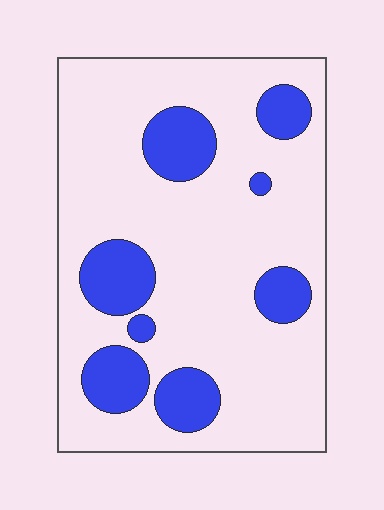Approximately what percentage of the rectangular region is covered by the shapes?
Approximately 20%.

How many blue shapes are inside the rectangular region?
8.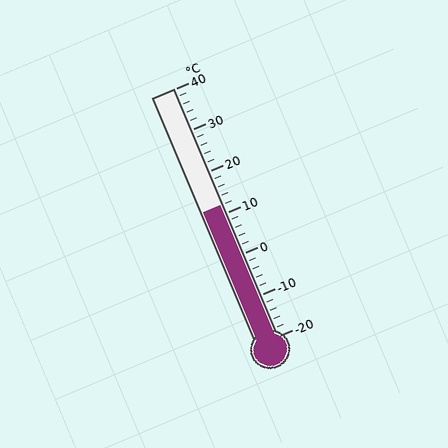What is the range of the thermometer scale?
The thermometer scale ranges from -20°C to 40°C.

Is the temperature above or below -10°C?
The temperature is above -10°C.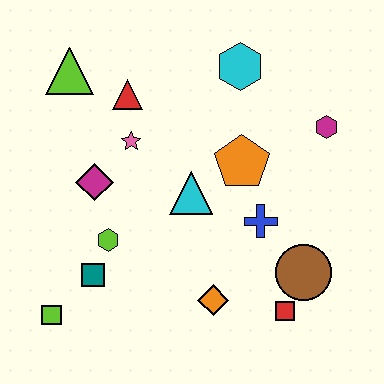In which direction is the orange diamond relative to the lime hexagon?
The orange diamond is to the right of the lime hexagon.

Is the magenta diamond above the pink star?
No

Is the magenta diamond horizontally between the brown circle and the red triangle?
No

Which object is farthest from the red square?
The lime triangle is farthest from the red square.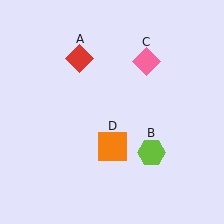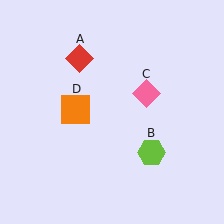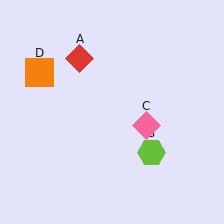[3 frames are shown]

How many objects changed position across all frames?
2 objects changed position: pink diamond (object C), orange square (object D).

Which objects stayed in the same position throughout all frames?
Red diamond (object A) and lime hexagon (object B) remained stationary.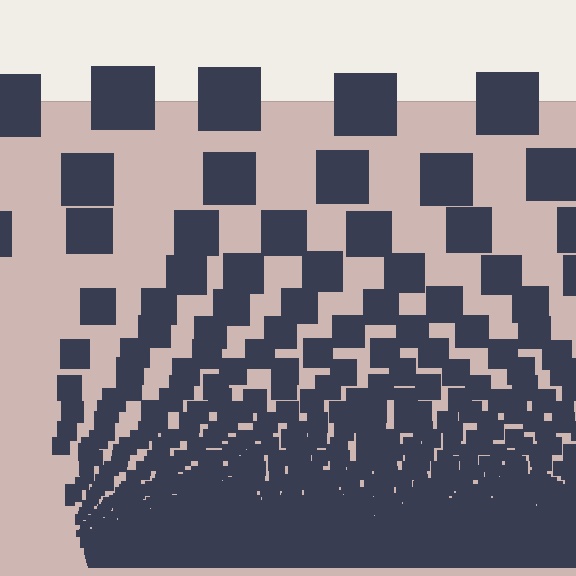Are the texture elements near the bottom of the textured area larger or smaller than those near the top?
Smaller. The gradient is inverted — elements near the bottom are smaller and denser.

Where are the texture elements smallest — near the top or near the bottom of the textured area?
Near the bottom.